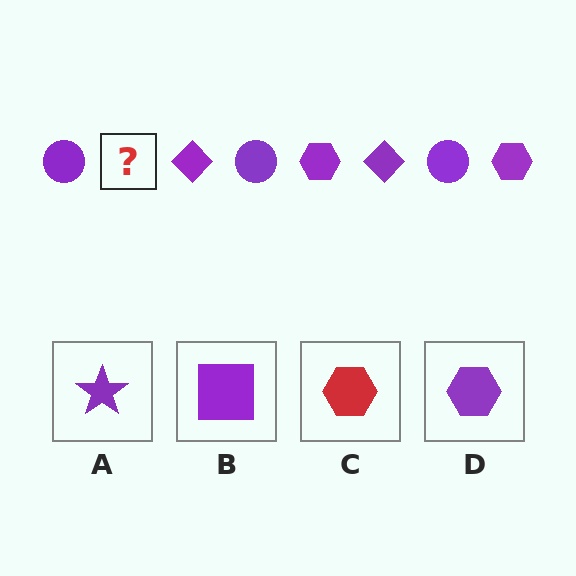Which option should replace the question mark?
Option D.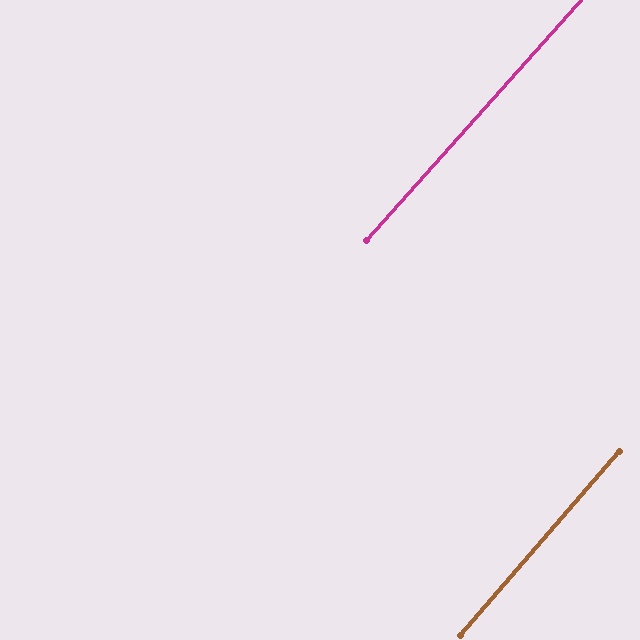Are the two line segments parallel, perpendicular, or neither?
Parallel — their directions differ by only 0.8°.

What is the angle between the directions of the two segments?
Approximately 1 degree.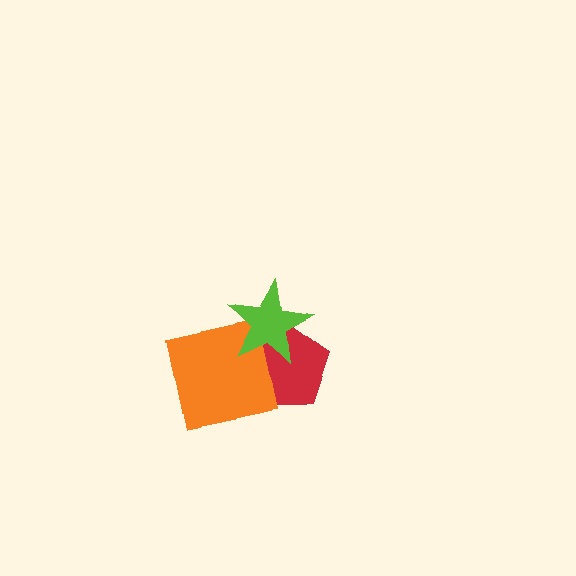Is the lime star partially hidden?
No, no other shape covers it.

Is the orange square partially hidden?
Yes, it is partially covered by another shape.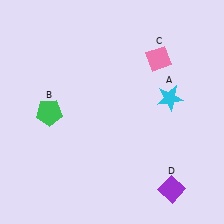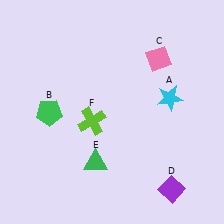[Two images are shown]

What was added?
A green triangle (E), a lime cross (F) were added in Image 2.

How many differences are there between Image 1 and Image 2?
There are 2 differences between the two images.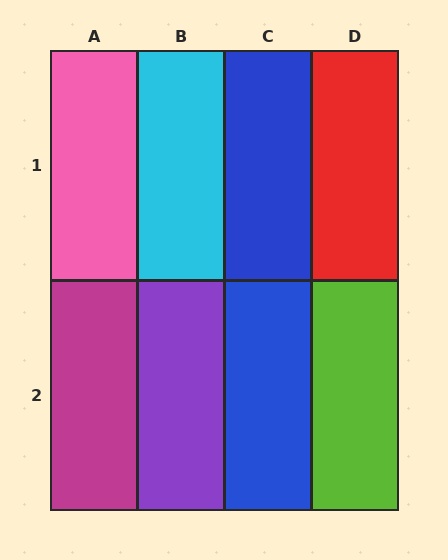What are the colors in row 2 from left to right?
Magenta, purple, blue, lime.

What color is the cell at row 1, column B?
Cyan.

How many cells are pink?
1 cell is pink.